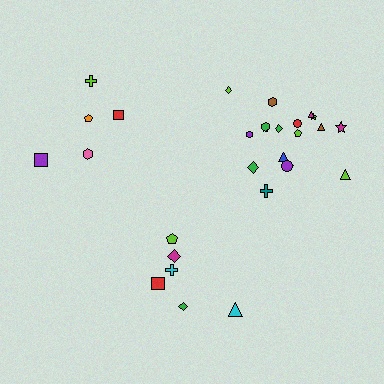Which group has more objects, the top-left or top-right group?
The top-right group.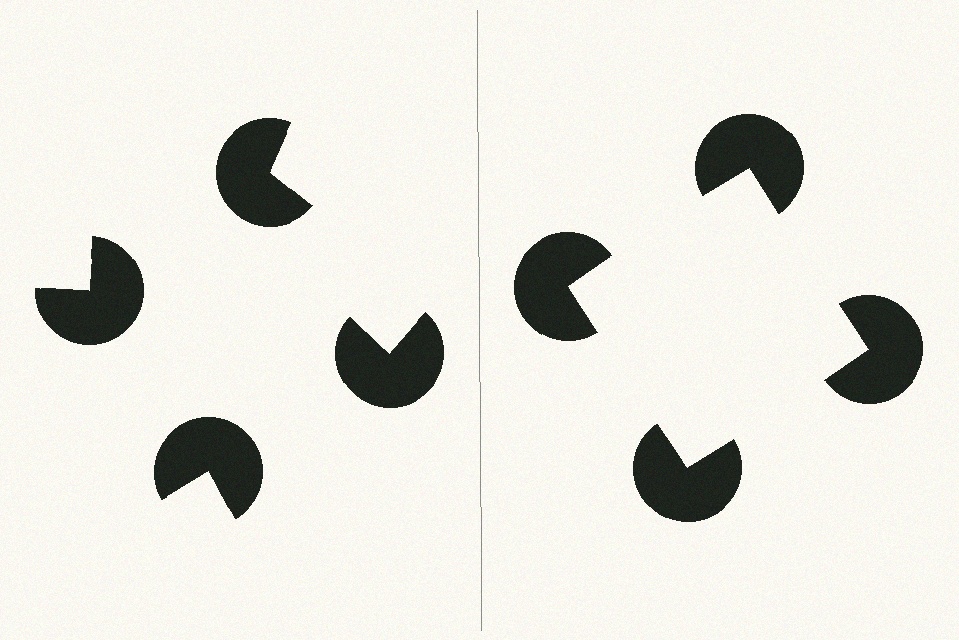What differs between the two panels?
The pac-man discs are positioned identically on both sides; only the wedge orientations differ. On the right they align to a square; on the left they are misaligned.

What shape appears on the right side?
An illusory square.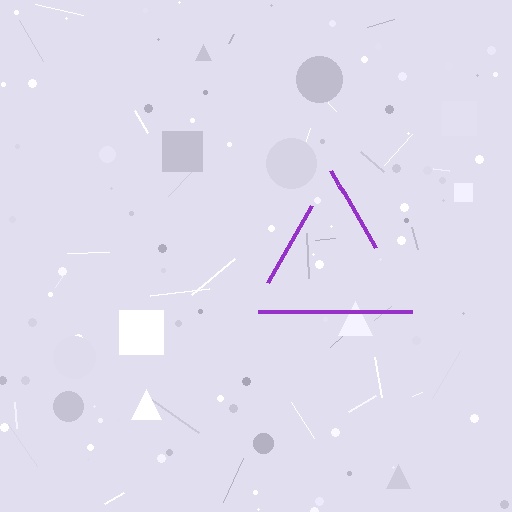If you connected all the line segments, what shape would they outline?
They would outline a triangle.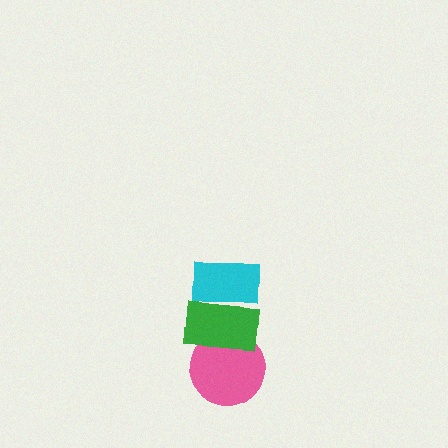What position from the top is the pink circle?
The pink circle is 3rd from the top.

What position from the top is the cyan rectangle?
The cyan rectangle is 1st from the top.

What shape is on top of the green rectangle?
The cyan rectangle is on top of the green rectangle.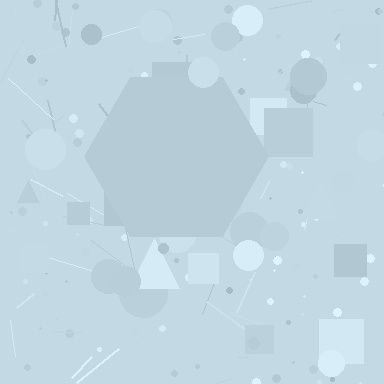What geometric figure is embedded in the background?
A hexagon is embedded in the background.